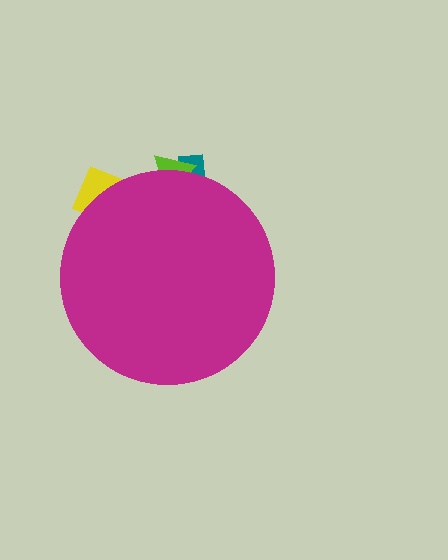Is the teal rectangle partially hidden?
Yes, the teal rectangle is partially hidden behind the magenta circle.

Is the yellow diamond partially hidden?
Yes, the yellow diamond is partially hidden behind the magenta circle.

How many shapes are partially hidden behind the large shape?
3 shapes are partially hidden.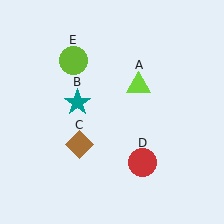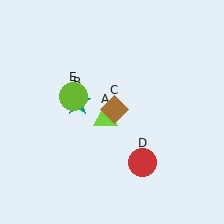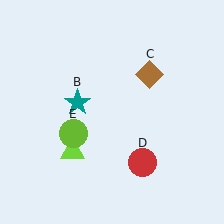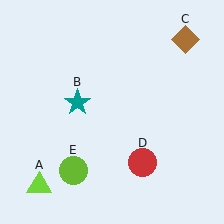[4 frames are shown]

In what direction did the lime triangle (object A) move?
The lime triangle (object A) moved down and to the left.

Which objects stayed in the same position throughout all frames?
Teal star (object B) and red circle (object D) remained stationary.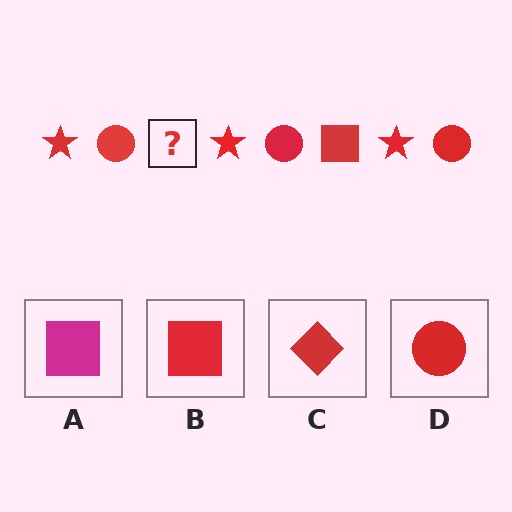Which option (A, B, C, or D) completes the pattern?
B.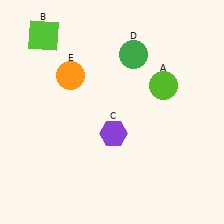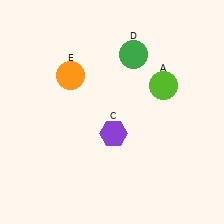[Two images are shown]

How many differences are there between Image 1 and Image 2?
There is 1 difference between the two images.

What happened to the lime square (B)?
The lime square (B) was removed in Image 2. It was in the top-left area of Image 1.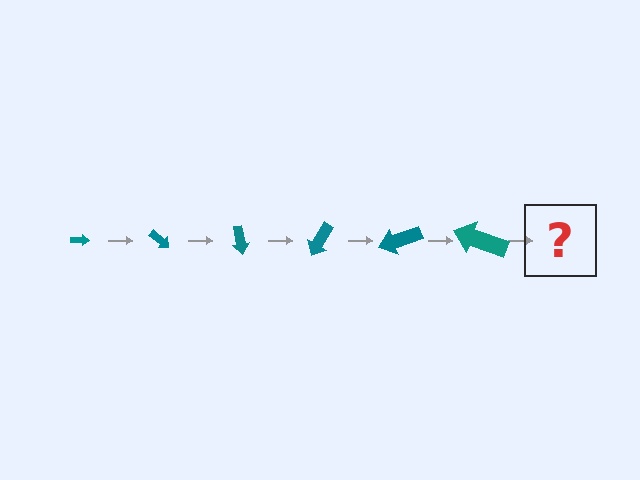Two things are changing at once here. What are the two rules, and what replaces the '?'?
The two rules are that the arrow grows larger each step and it rotates 40 degrees each step. The '?' should be an arrow, larger than the previous one and rotated 240 degrees from the start.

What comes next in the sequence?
The next element should be an arrow, larger than the previous one and rotated 240 degrees from the start.